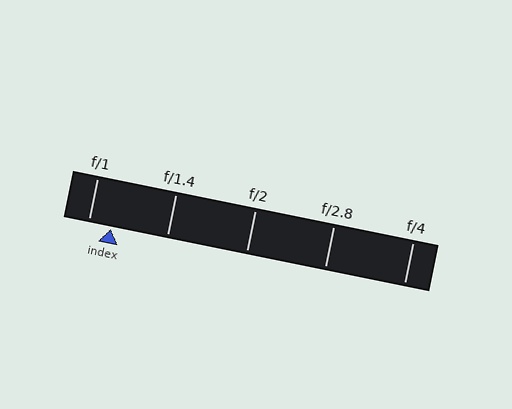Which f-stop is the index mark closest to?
The index mark is closest to f/1.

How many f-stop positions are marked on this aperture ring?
There are 5 f-stop positions marked.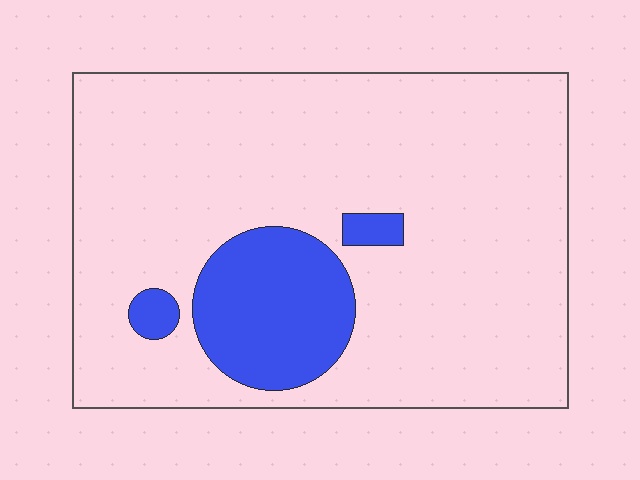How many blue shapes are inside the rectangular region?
3.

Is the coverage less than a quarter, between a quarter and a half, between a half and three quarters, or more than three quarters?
Less than a quarter.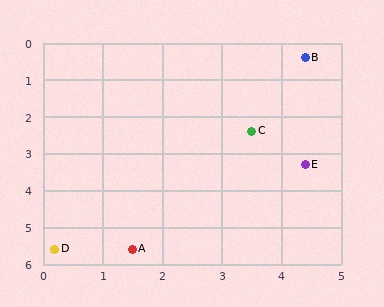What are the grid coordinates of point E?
Point E is at approximately (4.4, 3.3).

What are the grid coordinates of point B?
Point B is at approximately (4.4, 0.4).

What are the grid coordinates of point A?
Point A is at approximately (1.5, 5.6).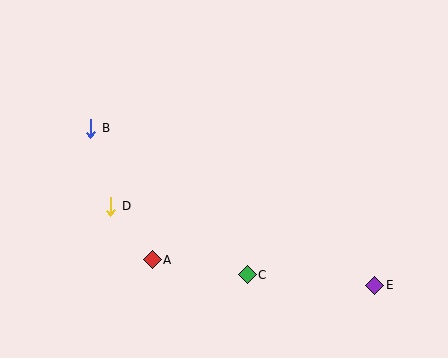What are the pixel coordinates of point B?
Point B is at (91, 128).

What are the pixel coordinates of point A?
Point A is at (152, 260).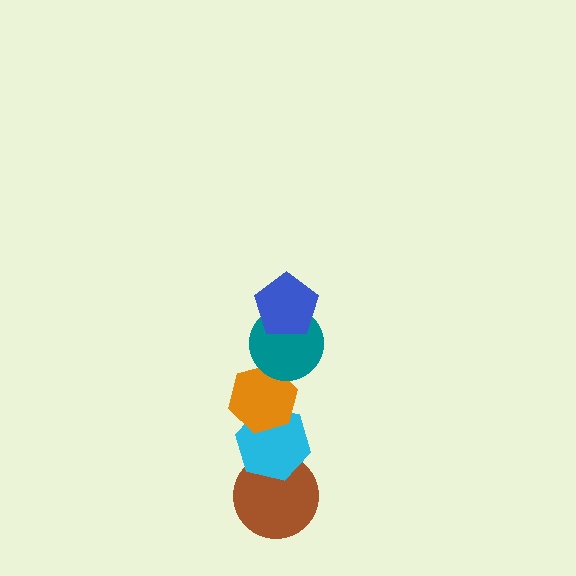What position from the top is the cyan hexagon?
The cyan hexagon is 4th from the top.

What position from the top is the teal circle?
The teal circle is 2nd from the top.